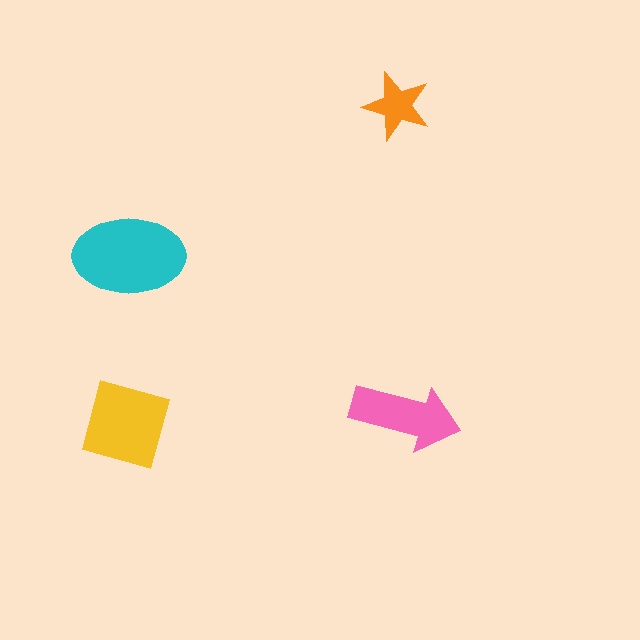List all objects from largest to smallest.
The cyan ellipse, the yellow square, the pink arrow, the orange star.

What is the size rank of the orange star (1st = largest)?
4th.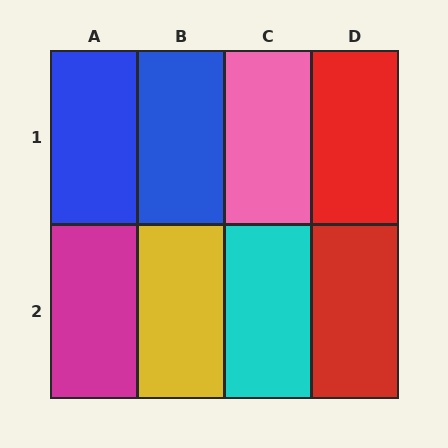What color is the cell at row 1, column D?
Red.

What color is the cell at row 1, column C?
Pink.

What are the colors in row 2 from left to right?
Magenta, yellow, cyan, red.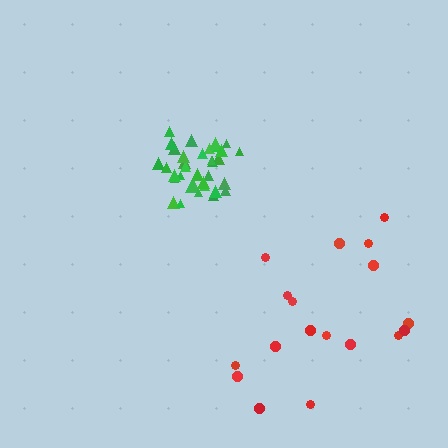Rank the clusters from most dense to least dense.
green, red.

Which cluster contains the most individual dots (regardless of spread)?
Green (35).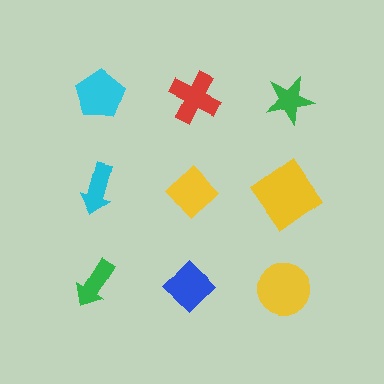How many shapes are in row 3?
3 shapes.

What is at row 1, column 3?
A green star.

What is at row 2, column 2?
A yellow diamond.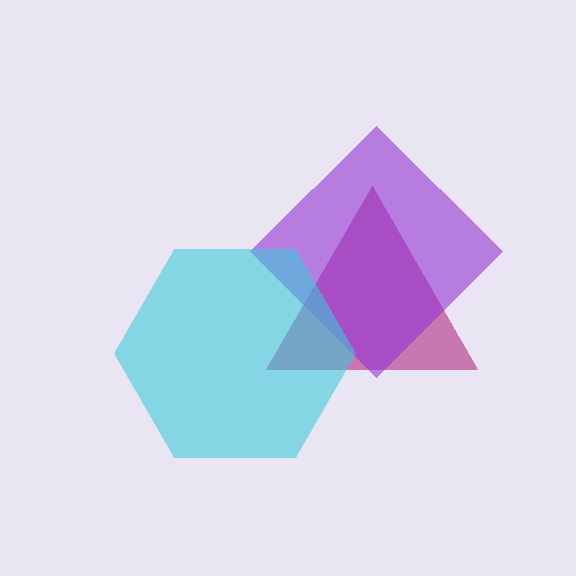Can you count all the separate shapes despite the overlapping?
Yes, there are 3 separate shapes.